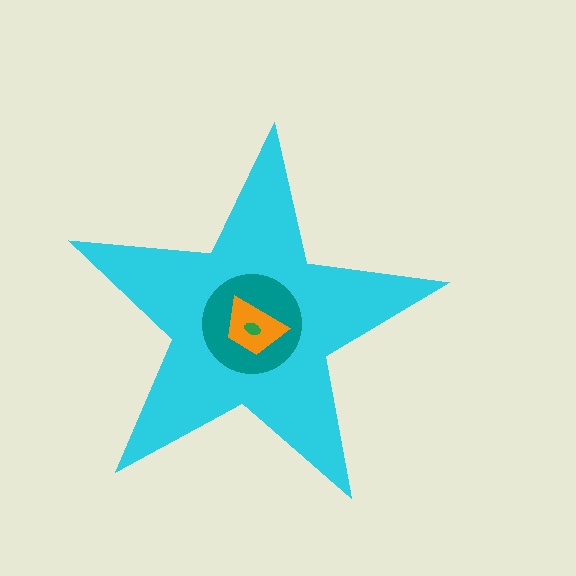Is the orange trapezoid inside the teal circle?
Yes.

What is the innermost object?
The green ellipse.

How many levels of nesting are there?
4.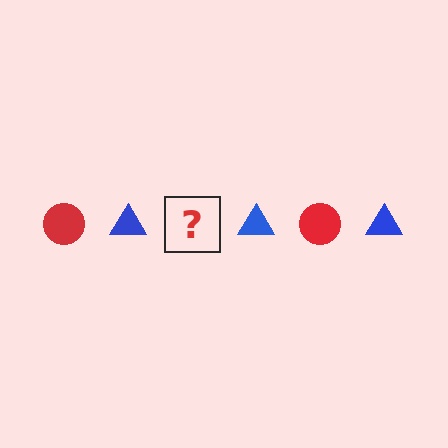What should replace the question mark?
The question mark should be replaced with a red circle.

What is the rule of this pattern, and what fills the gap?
The rule is that the pattern alternates between red circle and blue triangle. The gap should be filled with a red circle.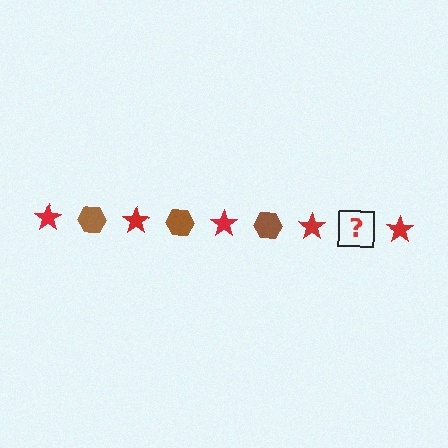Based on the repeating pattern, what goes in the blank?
The blank should be a brown hexagon.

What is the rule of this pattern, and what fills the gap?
The rule is that the pattern alternates between red star and brown hexagon. The gap should be filled with a brown hexagon.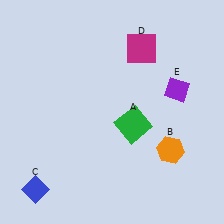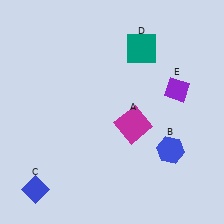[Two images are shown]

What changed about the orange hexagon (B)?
In Image 1, B is orange. In Image 2, it changed to blue.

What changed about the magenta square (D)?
In Image 1, D is magenta. In Image 2, it changed to teal.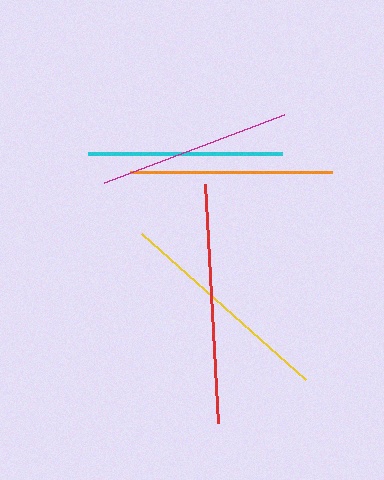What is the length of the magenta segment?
The magenta segment is approximately 192 pixels long.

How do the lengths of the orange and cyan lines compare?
The orange and cyan lines are approximately the same length.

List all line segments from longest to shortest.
From longest to shortest: red, yellow, orange, cyan, magenta.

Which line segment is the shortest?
The magenta line is the shortest at approximately 192 pixels.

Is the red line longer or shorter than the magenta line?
The red line is longer than the magenta line.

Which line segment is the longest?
The red line is the longest at approximately 240 pixels.